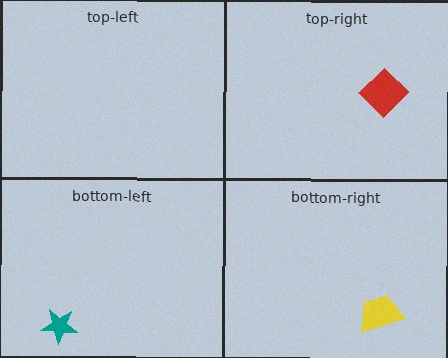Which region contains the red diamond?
The top-right region.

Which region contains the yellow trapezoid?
The bottom-right region.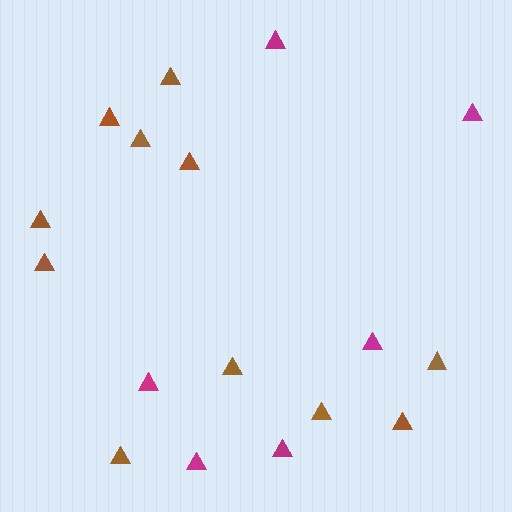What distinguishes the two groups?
There are 2 groups: one group of magenta triangles (6) and one group of brown triangles (11).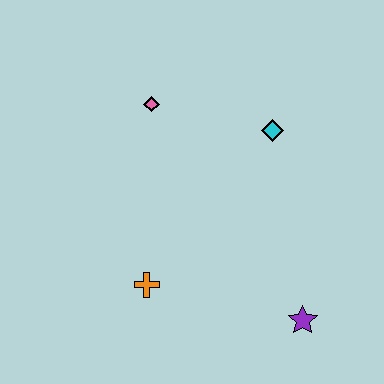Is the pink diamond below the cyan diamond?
No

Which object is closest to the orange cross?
The purple star is closest to the orange cross.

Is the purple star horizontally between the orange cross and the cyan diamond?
No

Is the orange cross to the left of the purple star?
Yes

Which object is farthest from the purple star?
The pink diamond is farthest from the purple star.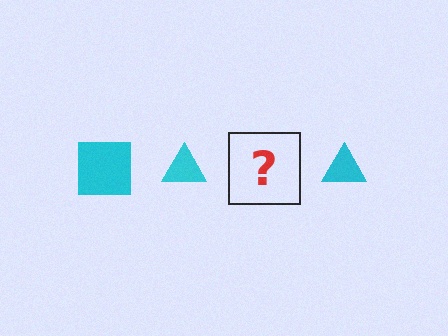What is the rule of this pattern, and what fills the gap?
The rule is that the pattern cycles through square, triangle shapes in cyan. The gap should be filled with a cyan square.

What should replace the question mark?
The question mark should be replaced with a cyan square.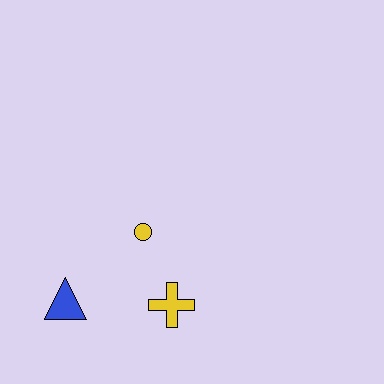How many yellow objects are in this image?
There are 2 yellow objects.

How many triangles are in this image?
There is 1 triangle.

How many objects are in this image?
There are 3 objects.